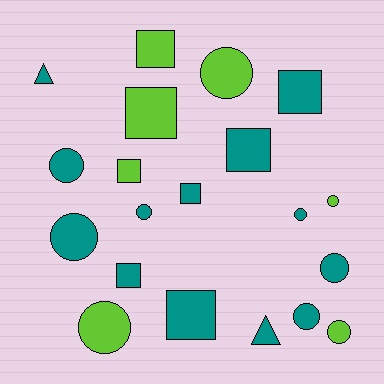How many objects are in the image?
There are 20 objects.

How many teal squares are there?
There are 5 teal squares.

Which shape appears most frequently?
Circle, with 10 objects.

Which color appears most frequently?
Teal, with 13 objects.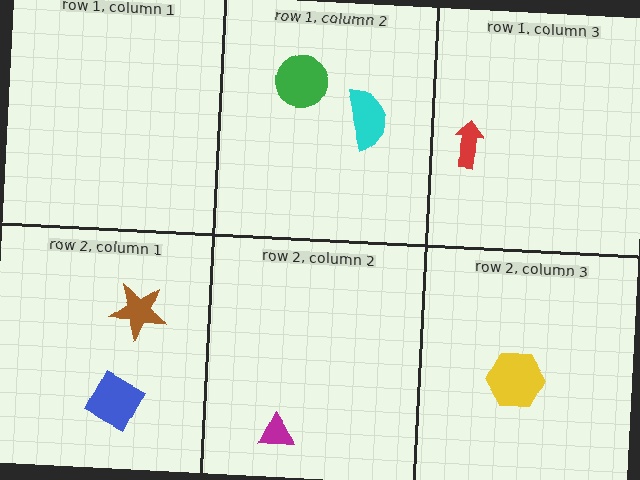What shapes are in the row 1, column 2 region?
The cyan semicircle, the green circle.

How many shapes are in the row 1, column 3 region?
1.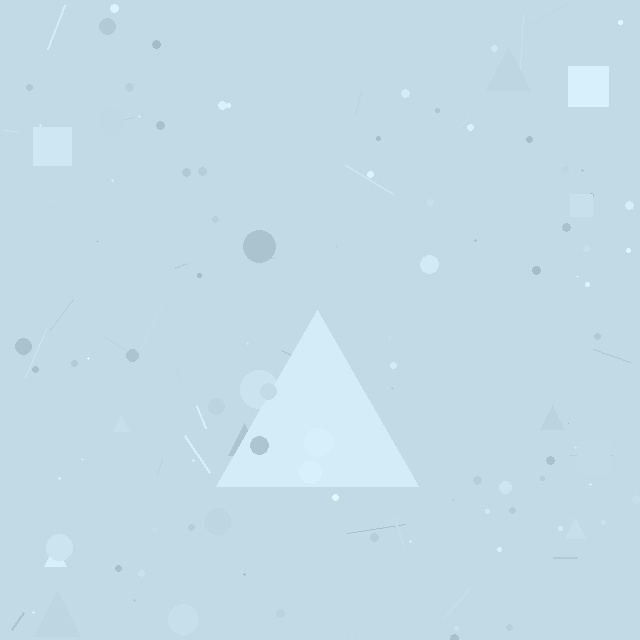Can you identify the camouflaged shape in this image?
The camouflaged shape is a triangle.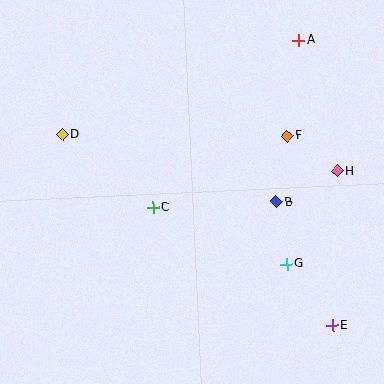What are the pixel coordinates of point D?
Point D is at (63, 135).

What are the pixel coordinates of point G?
Point G is at (287, 264).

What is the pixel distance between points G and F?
The distance between G and F is 128 pixels.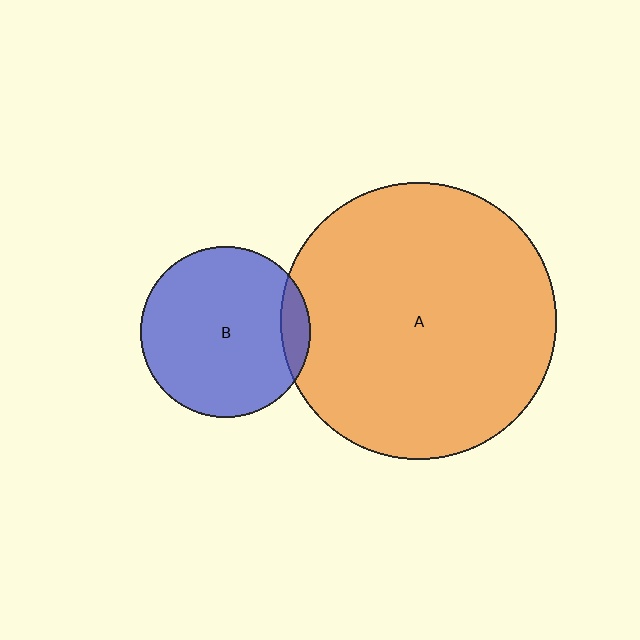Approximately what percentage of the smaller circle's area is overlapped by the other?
Approximately 10%.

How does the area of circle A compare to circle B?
Approximately 2.6 times.